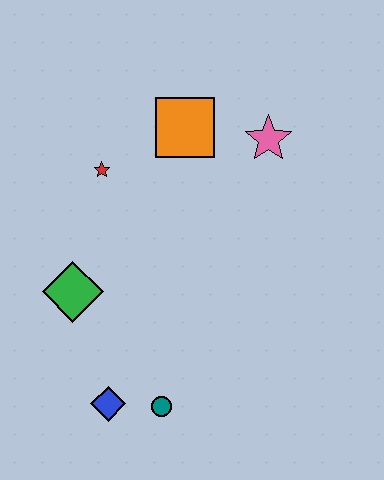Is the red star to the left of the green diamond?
No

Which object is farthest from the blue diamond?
The pink star is farthest from the blue diamond.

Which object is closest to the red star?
The orange square is closest to the red star.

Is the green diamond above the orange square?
No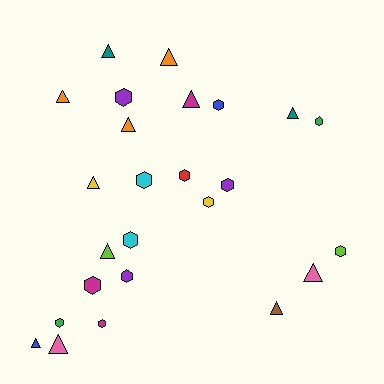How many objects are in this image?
There are 25 objects.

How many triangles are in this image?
There are 12 triangles.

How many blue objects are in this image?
There are 2 blue objects.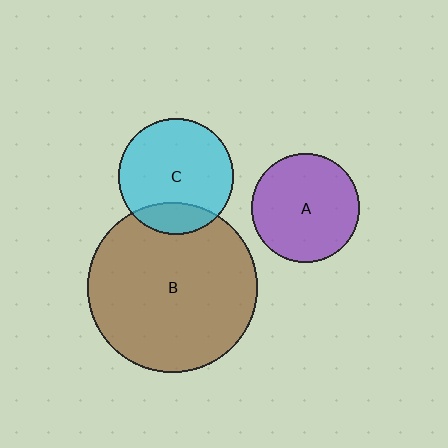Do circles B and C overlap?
Yes.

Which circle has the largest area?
Circle B (brown).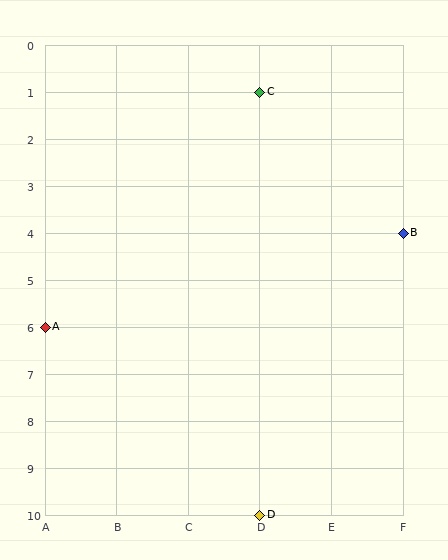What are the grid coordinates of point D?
Point D is at grid coordinates (D, 10).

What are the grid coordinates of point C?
Point C is at grid coordinates (D, 1).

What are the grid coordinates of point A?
Point A is at grid coordinates (A, 6).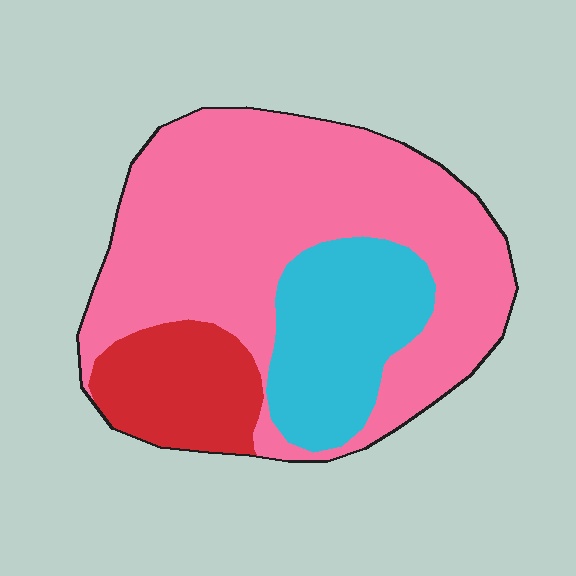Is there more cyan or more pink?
Pink.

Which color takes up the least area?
Red, at roughly 15%.